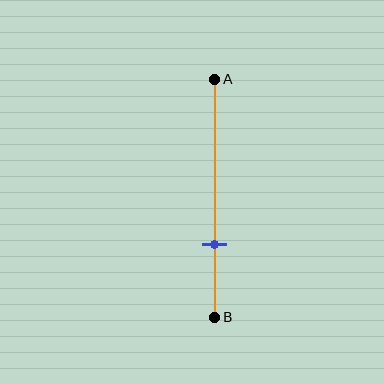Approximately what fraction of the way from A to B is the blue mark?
The blue mark is approximately 70% of the way from A to B.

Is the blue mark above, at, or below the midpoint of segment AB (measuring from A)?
The blue mark is below the midpoint of segment AB.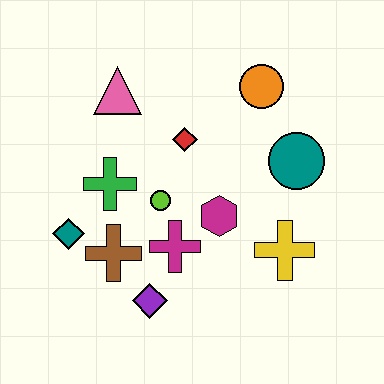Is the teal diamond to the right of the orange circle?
No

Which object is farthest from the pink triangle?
The yellow cross is farthest from the pink triangle.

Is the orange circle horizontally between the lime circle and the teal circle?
Yes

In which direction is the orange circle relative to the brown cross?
The orange circle is above the brown cross.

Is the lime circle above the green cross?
No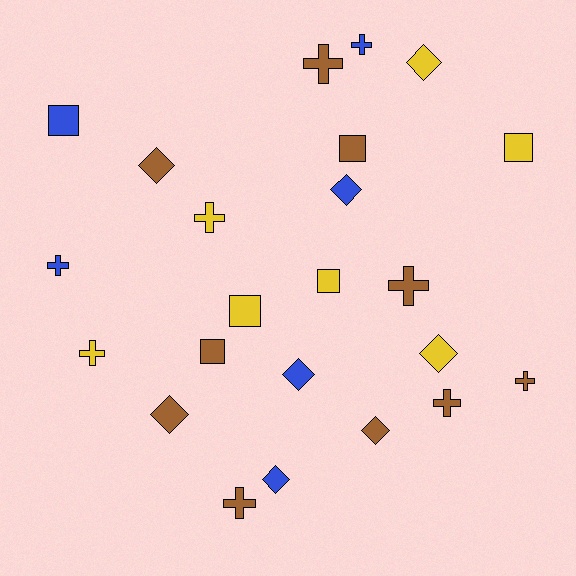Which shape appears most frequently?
Cross, with 9 objects.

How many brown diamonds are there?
There are 3 brown diamonds.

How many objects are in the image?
There are 23 objects.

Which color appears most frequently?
Brown, with 10 objects.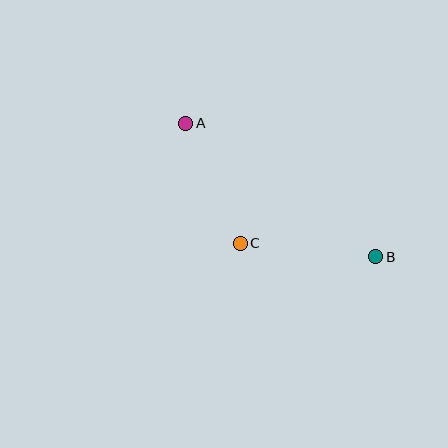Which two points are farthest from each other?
Points A and B are farthest from each other.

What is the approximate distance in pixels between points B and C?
The distance between B and C is approximately 136 pixels.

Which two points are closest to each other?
Points A and C are closest to each other.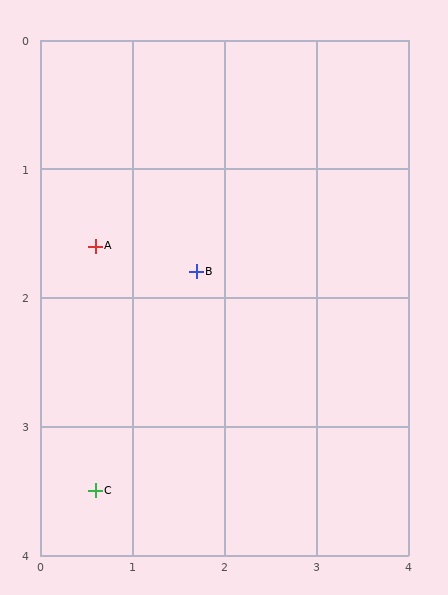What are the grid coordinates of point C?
Point C is at approximately (0.6, 3.5).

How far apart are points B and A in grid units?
Points B and A are about 1.1 grid units apart.